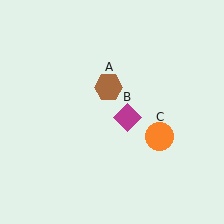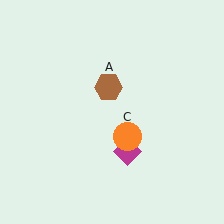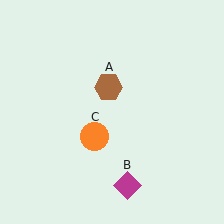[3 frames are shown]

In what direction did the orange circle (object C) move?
The orange circle (object C) moved left.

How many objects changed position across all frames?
2 objects changed position: magenta diamond (object B), orange circle (object C).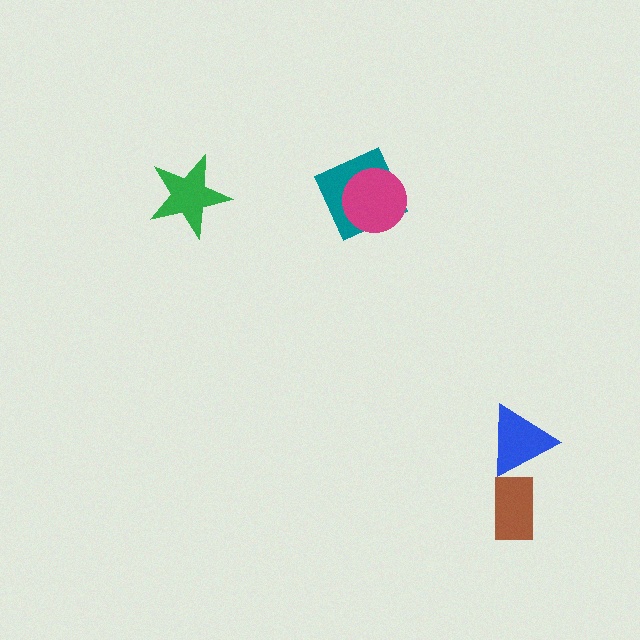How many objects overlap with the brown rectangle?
0 objects overlap with the brown rectangle.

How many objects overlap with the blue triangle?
0 objects overlap with the blue triangle.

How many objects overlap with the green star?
0 objects overlap with the green star.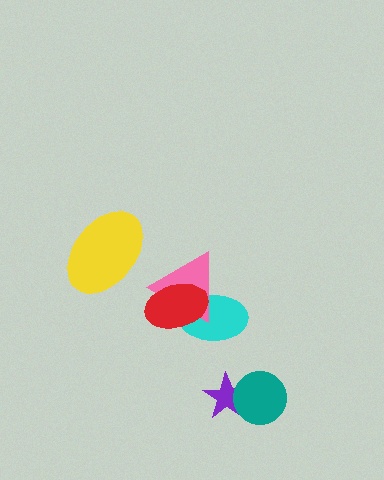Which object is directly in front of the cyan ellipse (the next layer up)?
The pink triangle is directly in front of the cyan ellipse.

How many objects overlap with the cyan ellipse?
2 objects overlap with the cyan ellipse.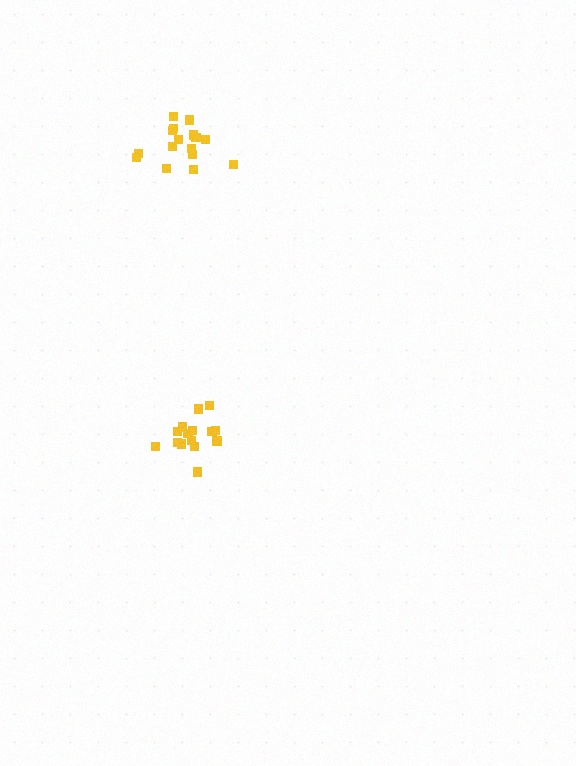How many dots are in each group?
Group 1: 15 dots, Group 2: 16 dots (31 total).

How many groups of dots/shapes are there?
There are 2 groups.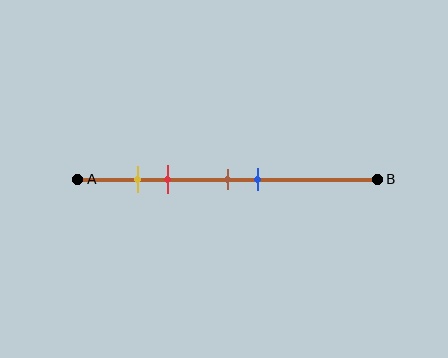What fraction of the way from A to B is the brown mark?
The brown mark is approximately 50% (0.5) of the way from A to B.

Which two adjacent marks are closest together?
The yellow and red marks are the closest adjacent pair.